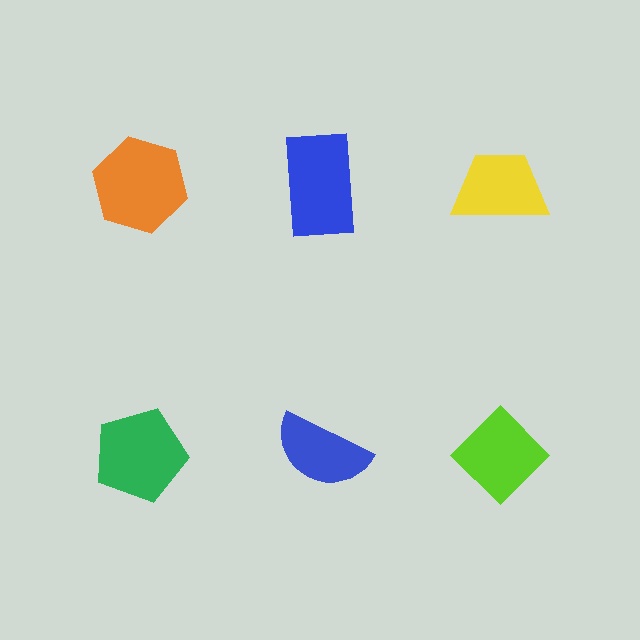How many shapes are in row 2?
3 shapes.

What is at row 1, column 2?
A blue rectangle.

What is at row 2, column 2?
A blue semicircle.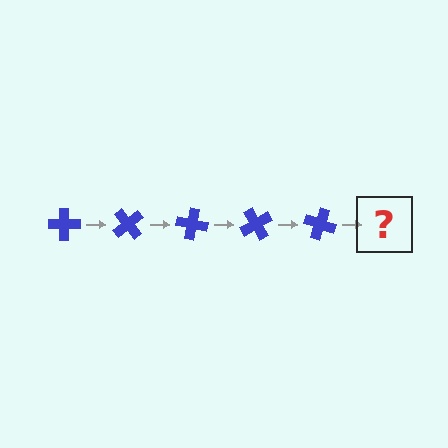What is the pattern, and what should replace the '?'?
The pattern is that the cross rotates 50 degrees each step. The '?' should be a blue cross rotated 250 degrees.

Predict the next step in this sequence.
The next step is a blue cross rotated 250 degrees.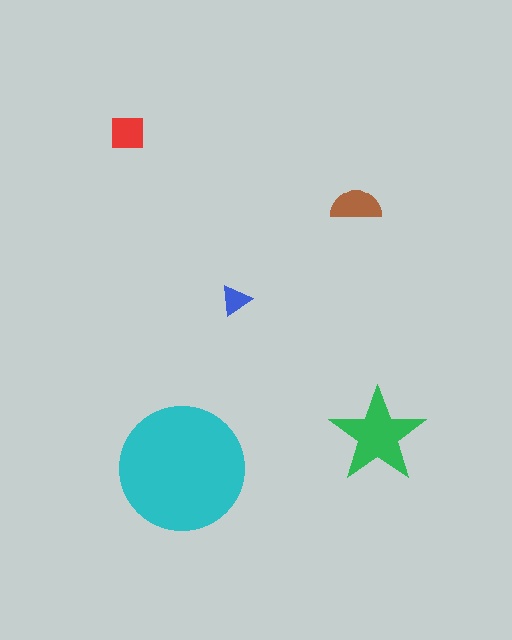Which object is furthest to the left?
The red square is leftmost.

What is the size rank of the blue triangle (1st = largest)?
5th.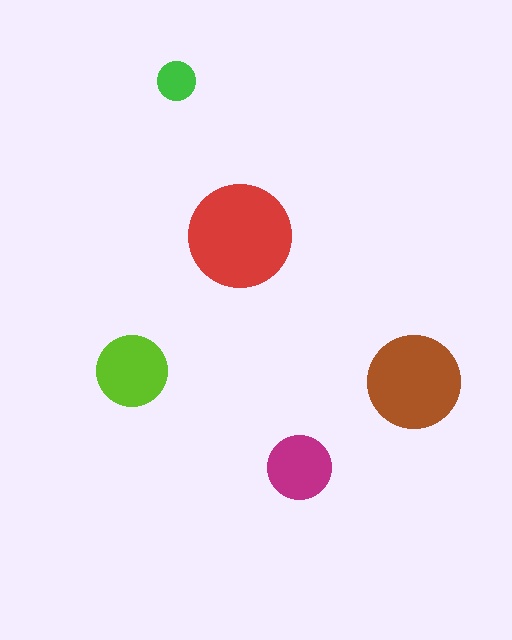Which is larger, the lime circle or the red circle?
The red one.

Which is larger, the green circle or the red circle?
The red one.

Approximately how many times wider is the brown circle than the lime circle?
About 1.5 times wider.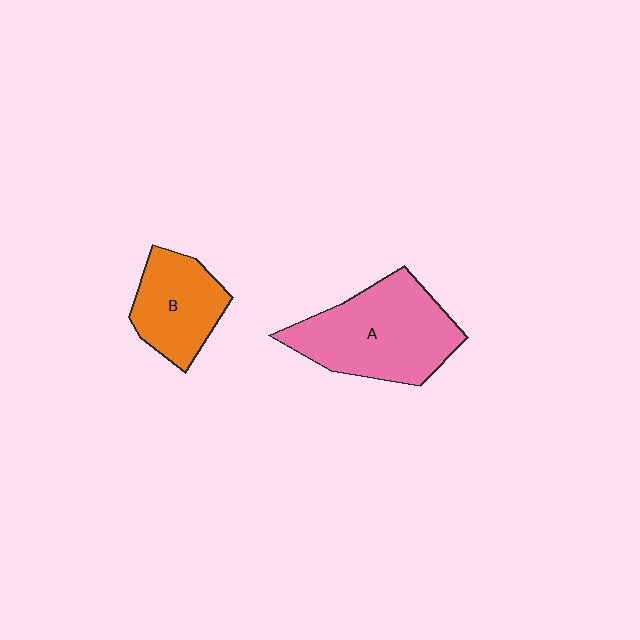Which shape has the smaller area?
Shape B (orange).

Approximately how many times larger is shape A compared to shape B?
Approximately 1.6 times.